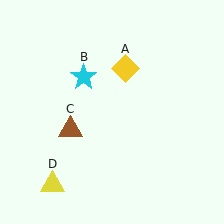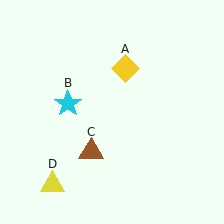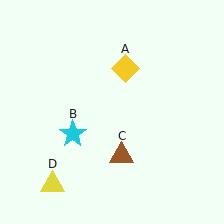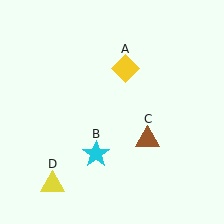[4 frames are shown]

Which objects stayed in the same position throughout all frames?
Yellow diamond (object A) and yellow triangle (object D) remained stationary.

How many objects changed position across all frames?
2 objects changed position: cyan star (object B), brown triangle (object C).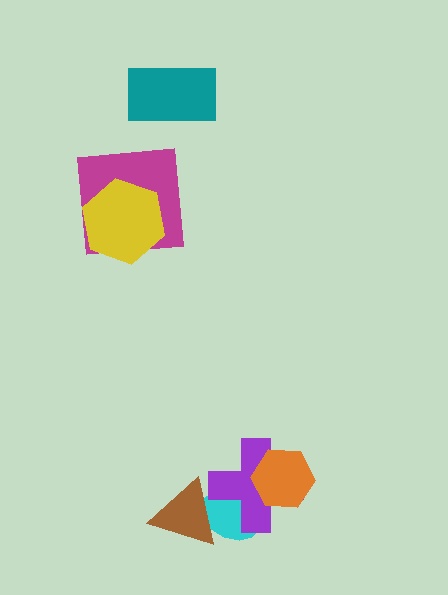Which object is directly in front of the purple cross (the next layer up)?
The orange hexagon is directly in front of the purple cross.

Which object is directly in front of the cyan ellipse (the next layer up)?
The purple cross is directly in front of the cyan ellipse.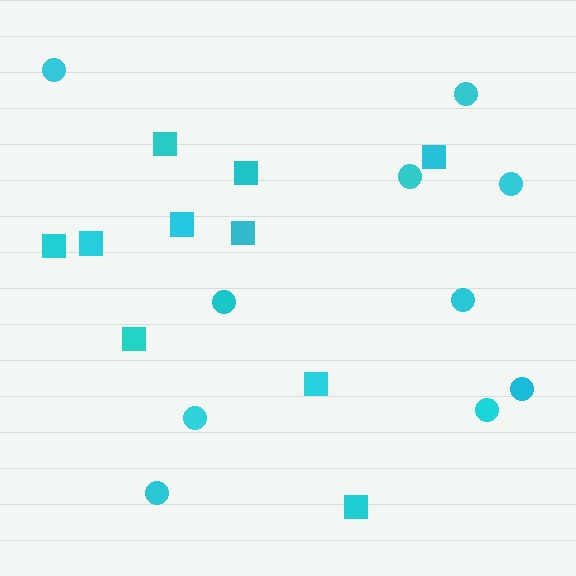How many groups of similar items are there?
There are 2 groups: one group of circles (10) and one group of squares (10).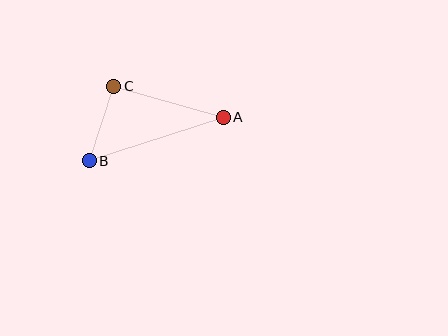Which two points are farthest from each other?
Points A and B are farthest from each other.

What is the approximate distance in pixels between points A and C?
The distance between A and C is approximately 113 pixels.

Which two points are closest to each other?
Points B and C are closest to each other.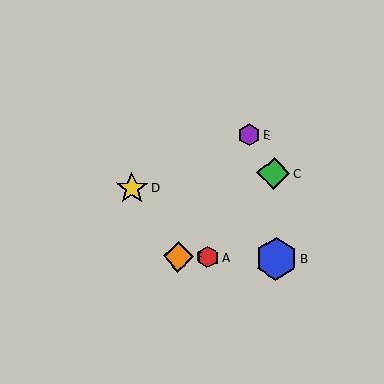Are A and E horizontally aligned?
No, A is at y≈257 and E is at y≈135.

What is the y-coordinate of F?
Object F is at y≈257.